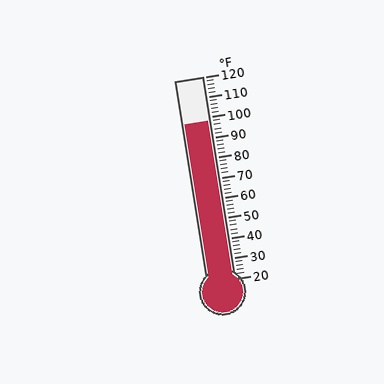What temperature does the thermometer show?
The thermometer shows approximately 98°F.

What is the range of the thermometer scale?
The thermometer scale ranges from 20°F to 120°F.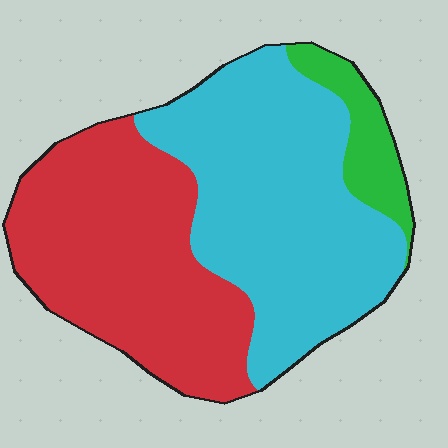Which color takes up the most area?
Cyan, at roughly 50%.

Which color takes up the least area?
Green, at roughly 10%.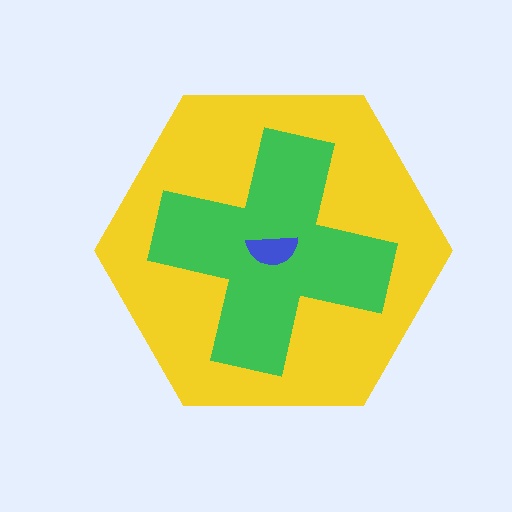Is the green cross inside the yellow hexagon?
Yes.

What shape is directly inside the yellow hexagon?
The green cross.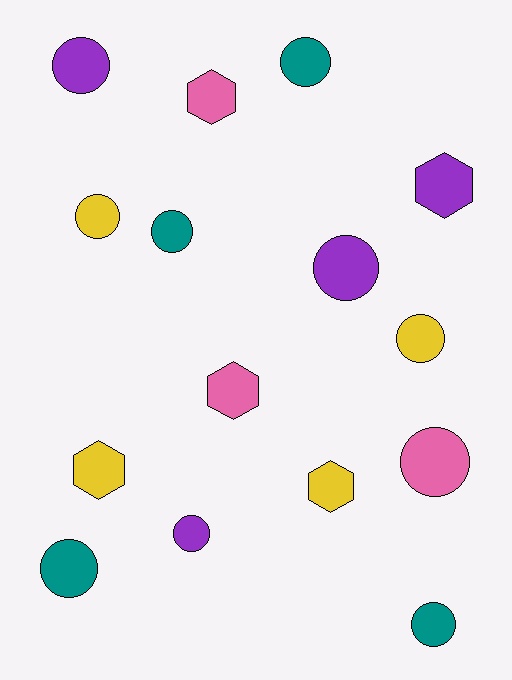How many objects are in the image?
There are 15 objects.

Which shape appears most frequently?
Circle, with 10 objects.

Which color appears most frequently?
Teal, with 4 objects.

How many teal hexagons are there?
There are no teal hexagons.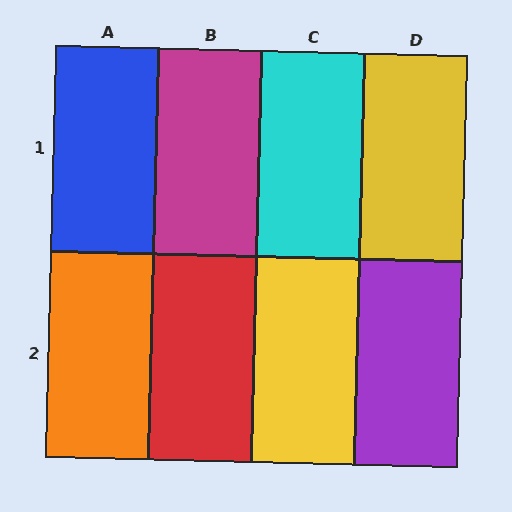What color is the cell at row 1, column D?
Yellow.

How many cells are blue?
1 cell is blue.